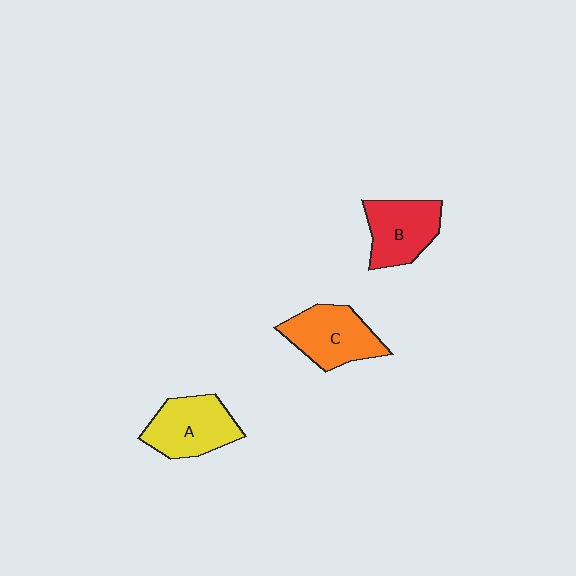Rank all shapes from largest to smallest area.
From largest to smallest: C (orange), A (yellow), B (red).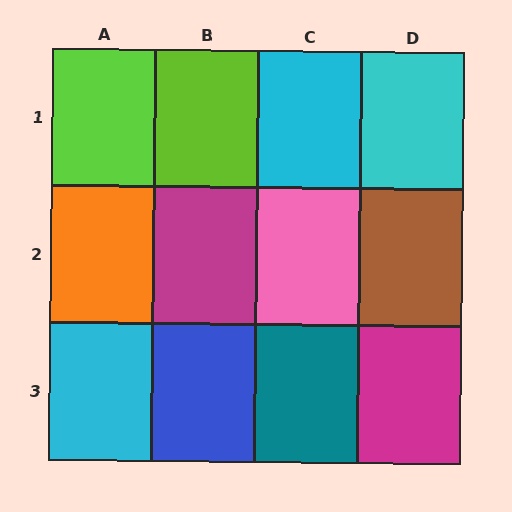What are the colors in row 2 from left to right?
Orange, magenta, pink, brown.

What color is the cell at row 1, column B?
Lime.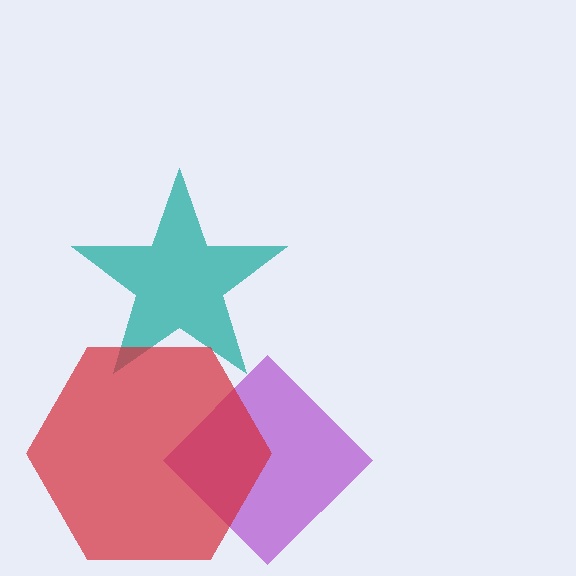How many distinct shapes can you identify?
There are 3 distinct shapes: a teal star, a purple diamond, a red hexagon.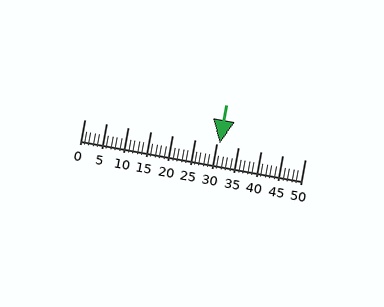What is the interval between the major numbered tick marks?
The major tick marks are spaced 5 units apart.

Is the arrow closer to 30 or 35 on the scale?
The arrow is closer to 30.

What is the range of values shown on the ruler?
The ruler shows values from 0 to 50.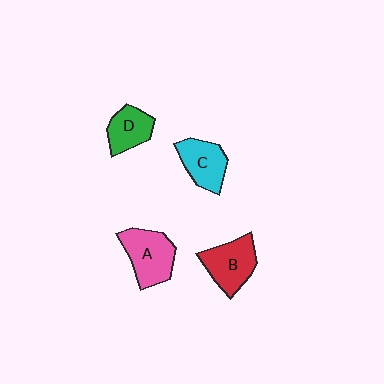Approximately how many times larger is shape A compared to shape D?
Approximately 1.4 times.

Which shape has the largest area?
Shape A (pink).